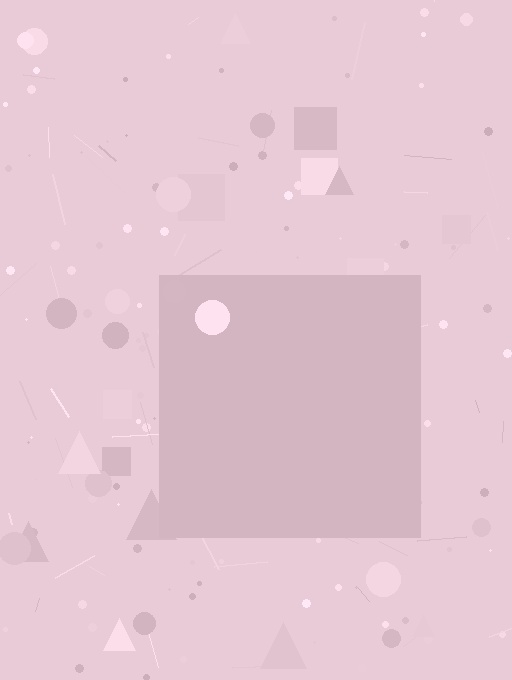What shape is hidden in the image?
A square is hidden in the image.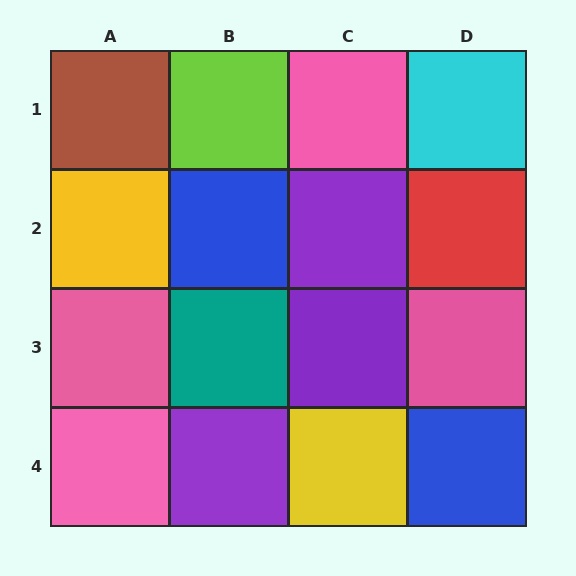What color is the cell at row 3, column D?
Pink.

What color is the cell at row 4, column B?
Purple.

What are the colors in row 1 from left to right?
Brown, lime, pink, cyan.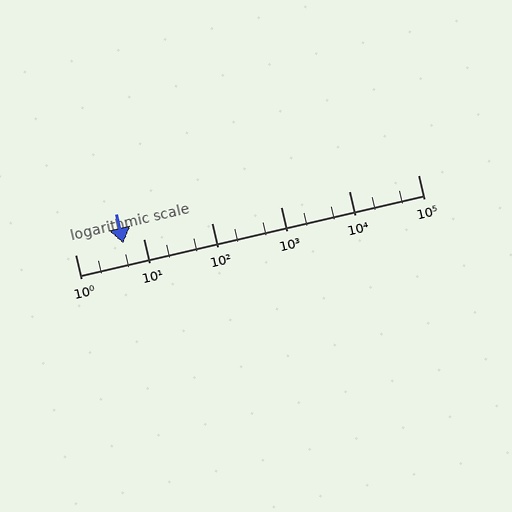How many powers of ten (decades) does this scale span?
The scale spans 5 decades, from 1 to 100000.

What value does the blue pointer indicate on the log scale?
The pointer indicates approximately 5.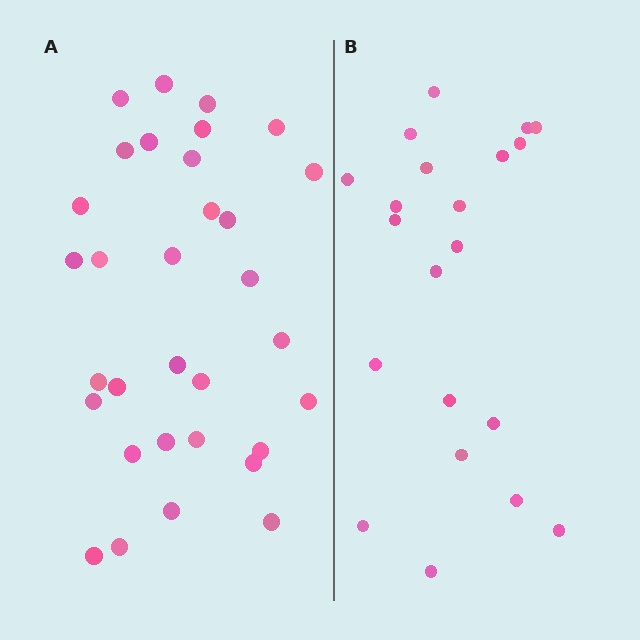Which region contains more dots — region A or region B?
Region A (the left region) has more dots.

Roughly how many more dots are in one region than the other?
Region A has roughly 12 or so more dots than region B.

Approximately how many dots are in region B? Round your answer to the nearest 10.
About 20 dots. (The exact count is 21, which rounds to 20.)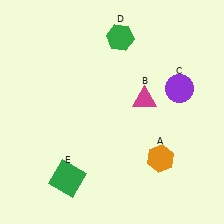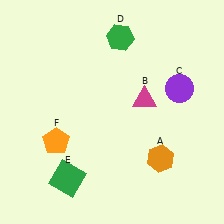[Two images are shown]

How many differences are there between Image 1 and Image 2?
There is 1 difference between the two images.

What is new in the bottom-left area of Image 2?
An orange pentagon (F) was added in the bottom-left area of Image 2.